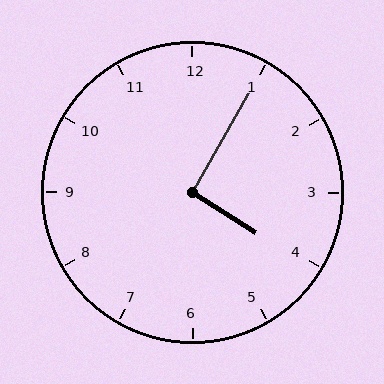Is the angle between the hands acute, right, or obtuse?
It is right.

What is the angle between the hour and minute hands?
Approximately 92 degrees.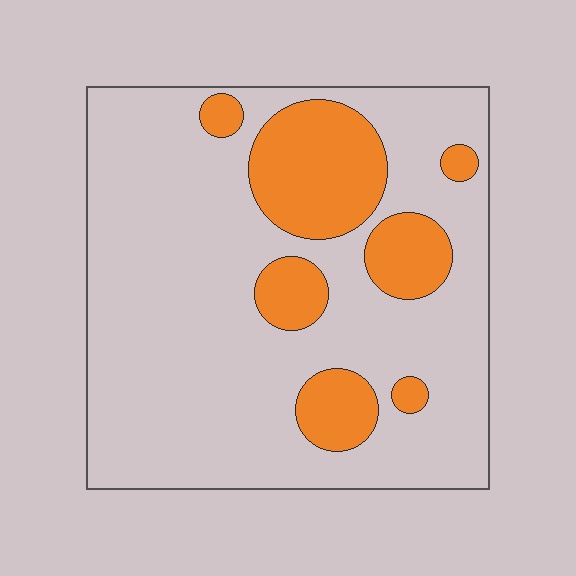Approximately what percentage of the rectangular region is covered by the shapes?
Approximately 20%.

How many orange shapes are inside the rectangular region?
7.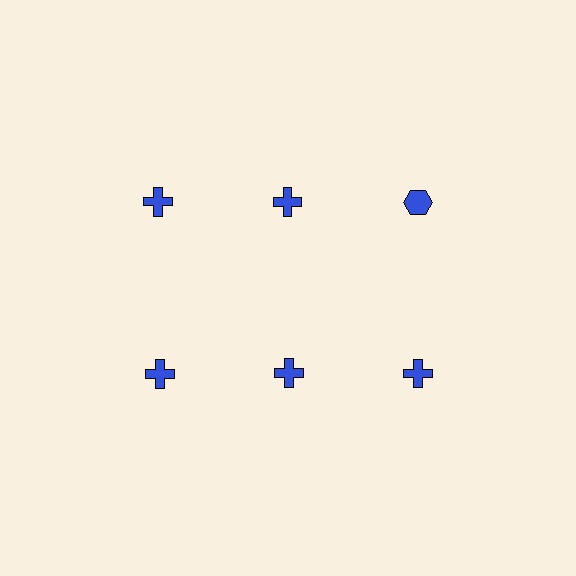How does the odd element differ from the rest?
It has a different shape: hexagon instead of cross.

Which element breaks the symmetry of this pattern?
The blue hexagon in the top row, center column breaks the symmetry. All other shapes are blue crosses.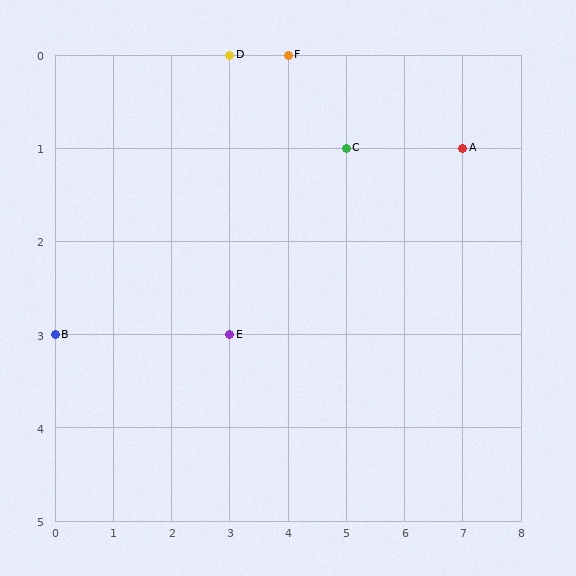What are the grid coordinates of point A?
Point A is at grid coordinates (7, 1).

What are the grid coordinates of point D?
Point D is at grid coordinates (3, 0).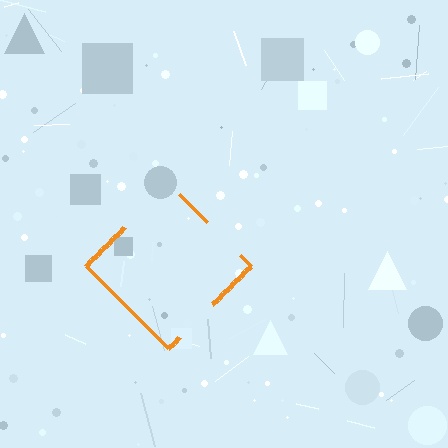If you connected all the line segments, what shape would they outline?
They would outline a diamond.